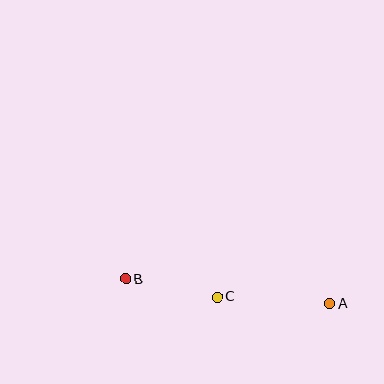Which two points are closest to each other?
Points B and C are closest to each other.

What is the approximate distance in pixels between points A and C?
The distance between A and C is approximately 113 pixels.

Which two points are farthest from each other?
Points A and B are farthest from each other.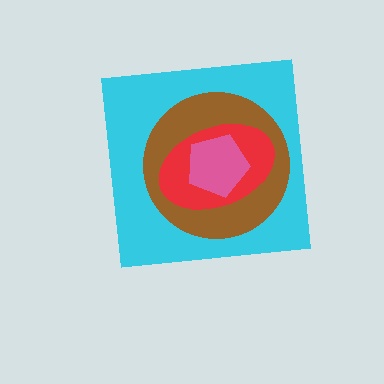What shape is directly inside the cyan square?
The brown circle.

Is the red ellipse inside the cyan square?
Yes.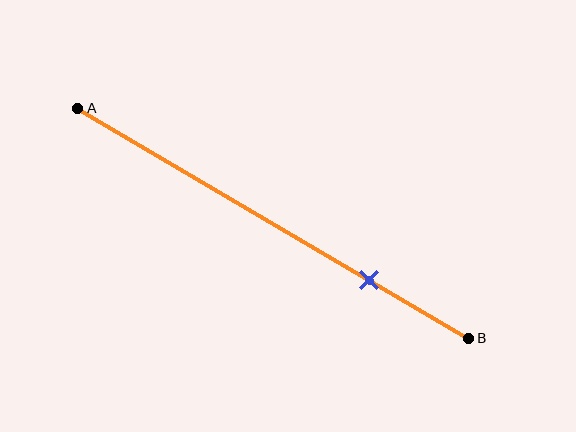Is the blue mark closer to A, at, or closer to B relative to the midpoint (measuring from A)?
The blue mark is closer to point B than the midpoint of segment AB.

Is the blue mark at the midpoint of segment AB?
No, the mark is at about 75% from A, not at the 50% midpoint.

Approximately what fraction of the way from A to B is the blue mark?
The blue mark is approximately 75% of the way from A to B.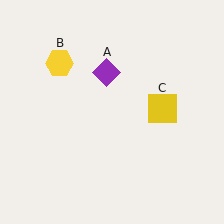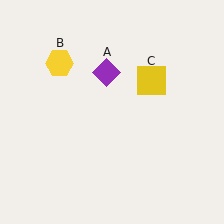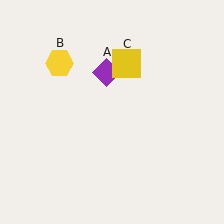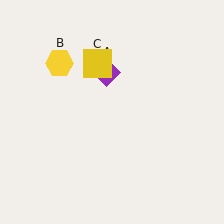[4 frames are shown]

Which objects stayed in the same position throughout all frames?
Purple diamond (object A) and yellow hexagon (object B) remained stationary.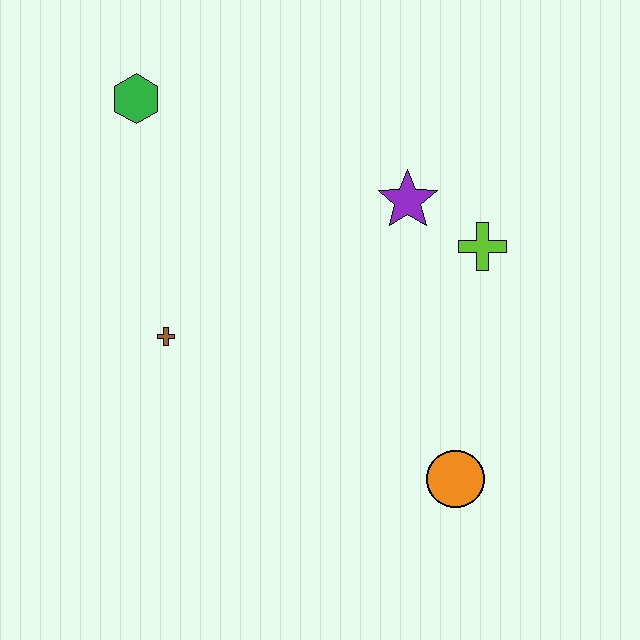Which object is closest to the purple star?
The lime cross is closest to the purple star.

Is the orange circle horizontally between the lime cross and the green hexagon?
Yes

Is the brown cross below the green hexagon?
Yes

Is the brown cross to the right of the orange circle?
No